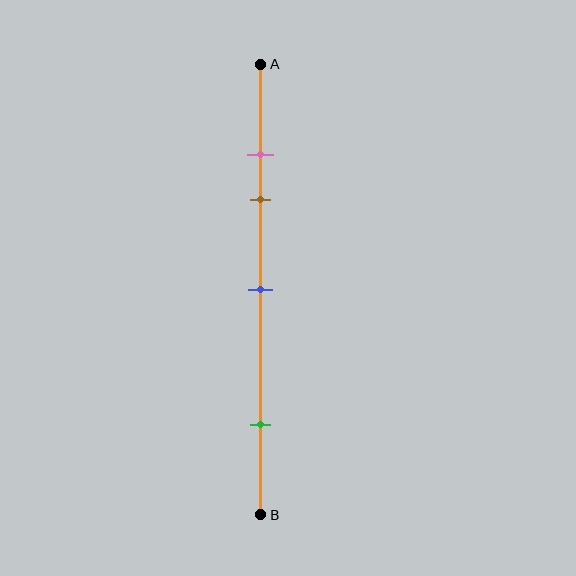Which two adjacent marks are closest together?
The pink and brown marks are the closest adjacent pair.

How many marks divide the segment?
There are 4 marks dividing the segment.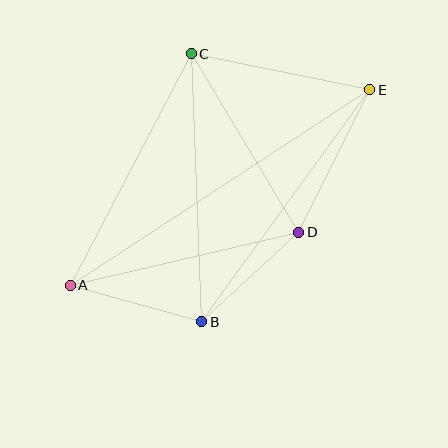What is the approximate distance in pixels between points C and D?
The distance between C and D is approximately 208 pixels.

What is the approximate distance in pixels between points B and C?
The distance between B and C is approximately 268 pixels.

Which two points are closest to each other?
Points B and D are closest to each other.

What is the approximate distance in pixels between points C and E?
The distance between C and E is approximately 182 pixels.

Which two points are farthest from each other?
Points A and E are farthest from each other.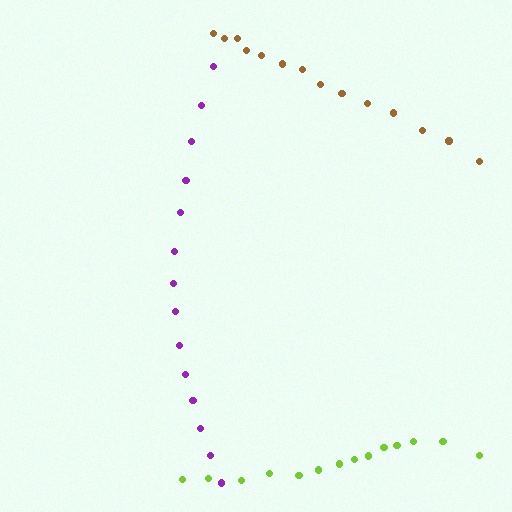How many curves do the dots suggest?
There are 3 distinct paths.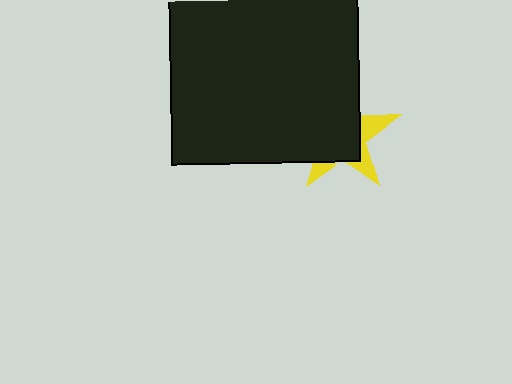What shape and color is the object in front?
The object in front is a black rectangle.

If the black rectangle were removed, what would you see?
You would see the complete yellow star.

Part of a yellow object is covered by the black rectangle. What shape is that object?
It is a star.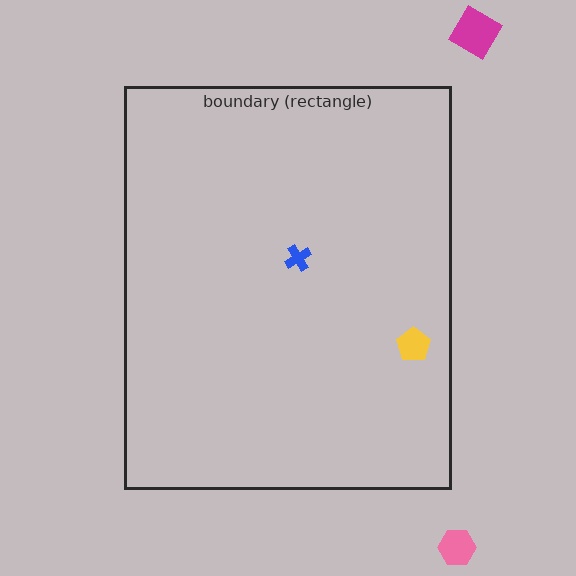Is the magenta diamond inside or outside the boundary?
Outside.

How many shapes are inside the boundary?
2 inside, 2 outside.